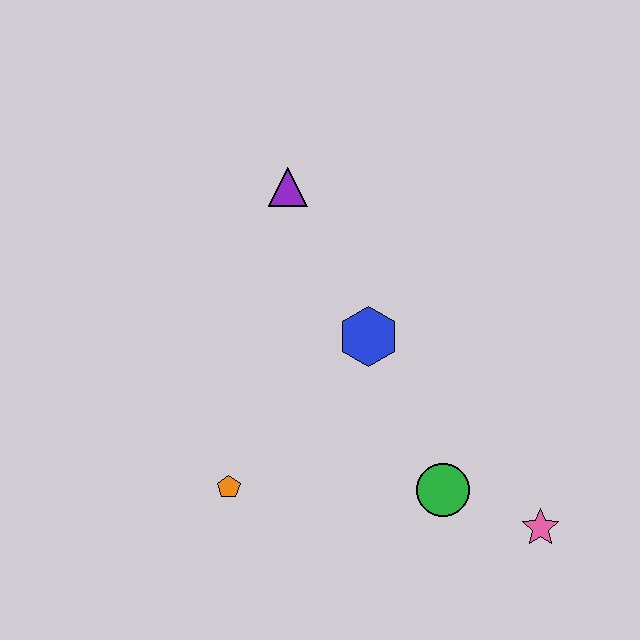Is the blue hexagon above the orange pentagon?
Yes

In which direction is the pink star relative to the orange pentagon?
The pink star is to the right of the orange pentagon.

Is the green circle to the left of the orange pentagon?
No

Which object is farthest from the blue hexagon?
The pink star is farthest from the blue hexagon.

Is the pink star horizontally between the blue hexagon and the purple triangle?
No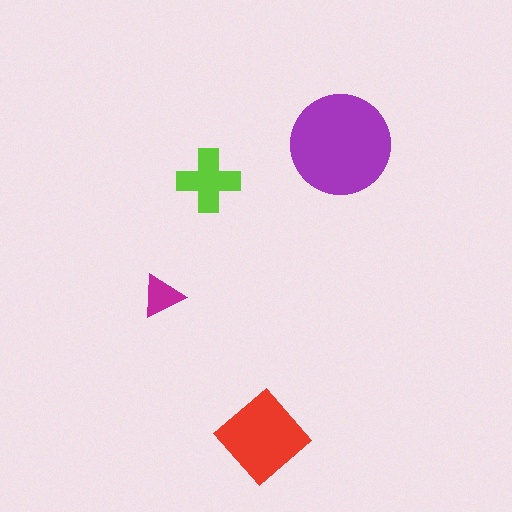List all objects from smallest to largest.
The magenta triangle, the lime cross, the red diamond, the purple circle.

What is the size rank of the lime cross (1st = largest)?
3rd.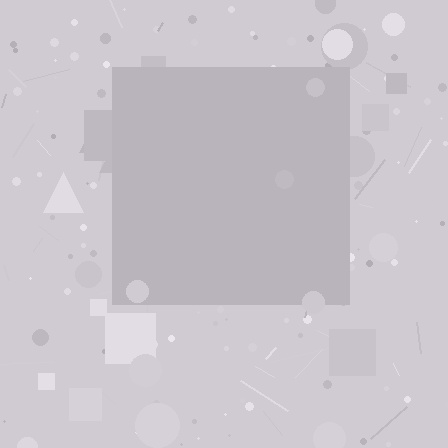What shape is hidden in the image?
A square is hidden in the image.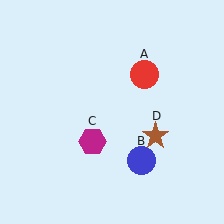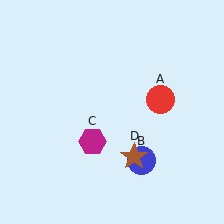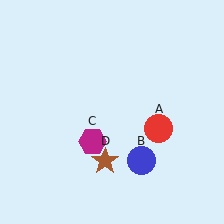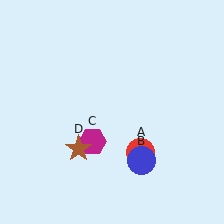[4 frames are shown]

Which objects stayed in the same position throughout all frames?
Blue circle (object B) and magenta hexagon (object C) remained stationary.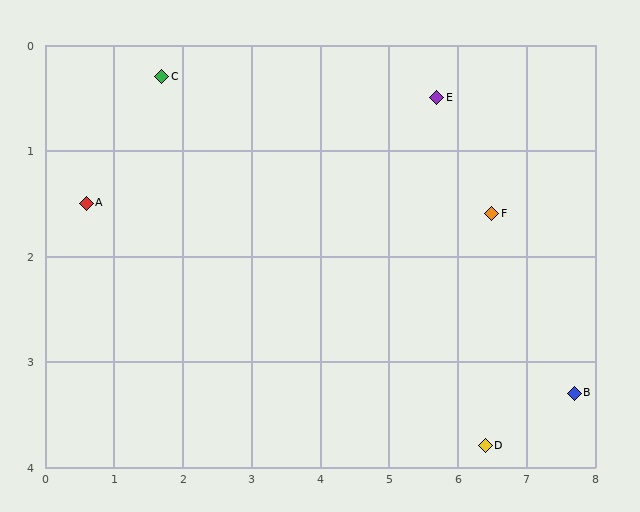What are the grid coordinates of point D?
Point D is at approximately (6.4, 3.8).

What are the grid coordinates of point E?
Point E is at approximately (5.7, 0.5).